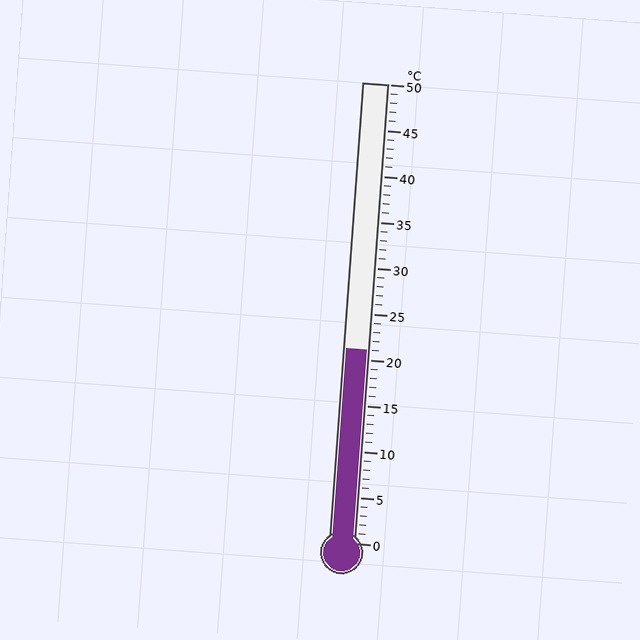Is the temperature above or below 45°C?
The temperature is below 45°C.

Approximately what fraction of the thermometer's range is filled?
The thermometer is filled to approximately 40% of its range.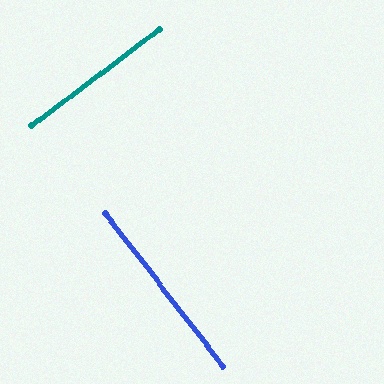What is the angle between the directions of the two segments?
Approximately 89 degrees.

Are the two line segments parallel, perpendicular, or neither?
Perpendicular — they meet at approximately 89°.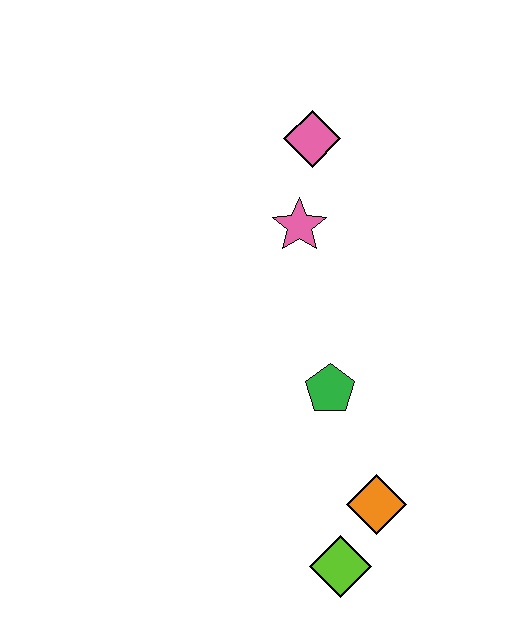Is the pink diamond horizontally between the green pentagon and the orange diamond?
No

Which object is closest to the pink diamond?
The pink star is closest to the pink diamond.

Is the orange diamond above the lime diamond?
Yes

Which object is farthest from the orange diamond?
The pink diamond is farthest from the orange diamond.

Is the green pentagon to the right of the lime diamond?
No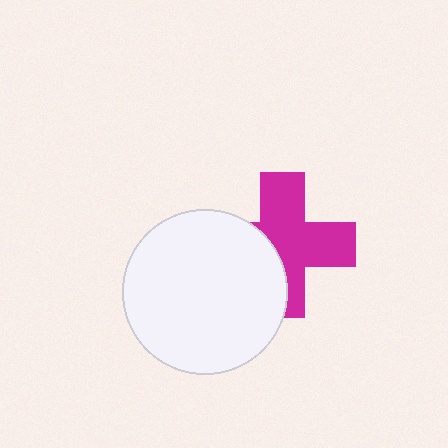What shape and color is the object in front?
The object in front is a white circle.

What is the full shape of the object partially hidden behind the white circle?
The partially hidden object is a magenta cross.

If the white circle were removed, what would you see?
You would see the complete magenta cross.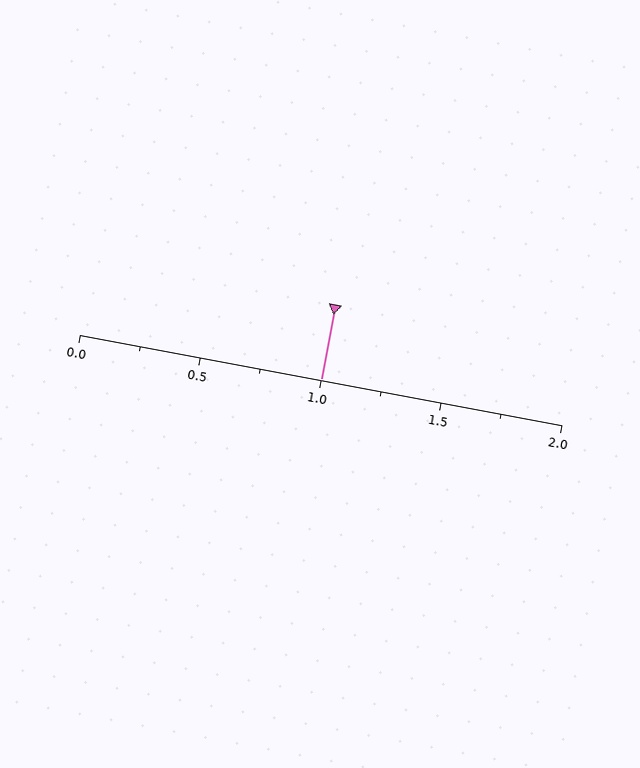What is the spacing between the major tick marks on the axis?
The major ticks are spaced 0.5 apart.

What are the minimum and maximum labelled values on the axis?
The axis runs from 0.0 to 2.0.